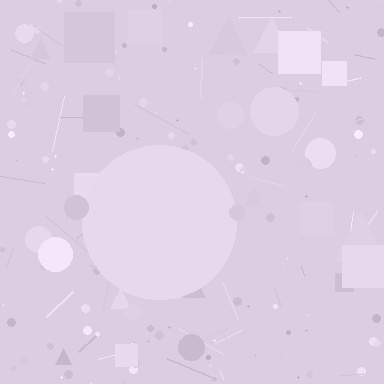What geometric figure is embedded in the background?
A circle is embedded in the background.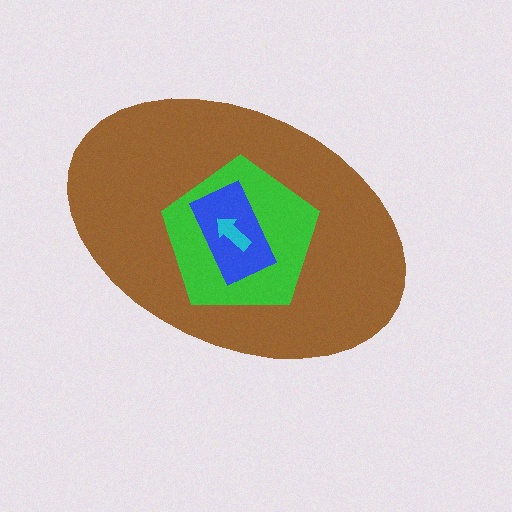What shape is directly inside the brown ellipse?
The green pentagon.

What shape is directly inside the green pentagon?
The blue rectangle.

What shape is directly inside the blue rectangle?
The cyan arrow.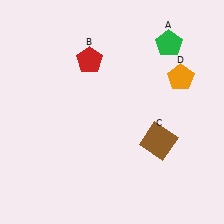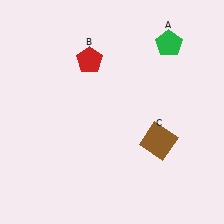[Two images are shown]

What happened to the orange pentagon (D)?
The orange pentagon (D) was removed in Image 2. It was in the top-right area of Image 1.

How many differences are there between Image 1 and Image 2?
There is 1 difference between the two images.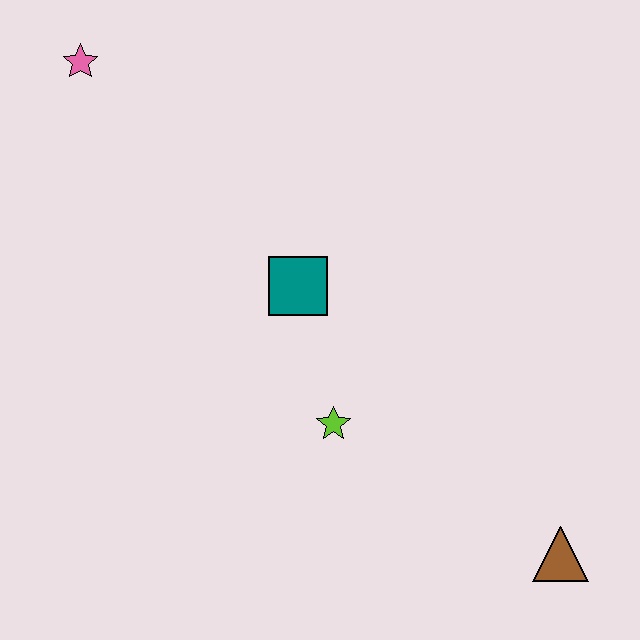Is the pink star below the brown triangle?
No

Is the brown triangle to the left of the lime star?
No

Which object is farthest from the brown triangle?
The pink star is farthest from the brown triangle.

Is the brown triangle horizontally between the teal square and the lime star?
No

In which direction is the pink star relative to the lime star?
The pink star is above the lime star.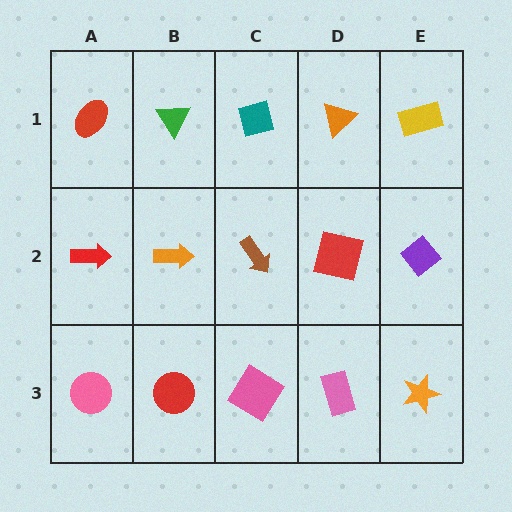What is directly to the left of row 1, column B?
A red ellipse.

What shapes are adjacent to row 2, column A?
A red ellipse (row 1, column A), a pink circle (row 3, column A), an orange arrow (row 2, column B).